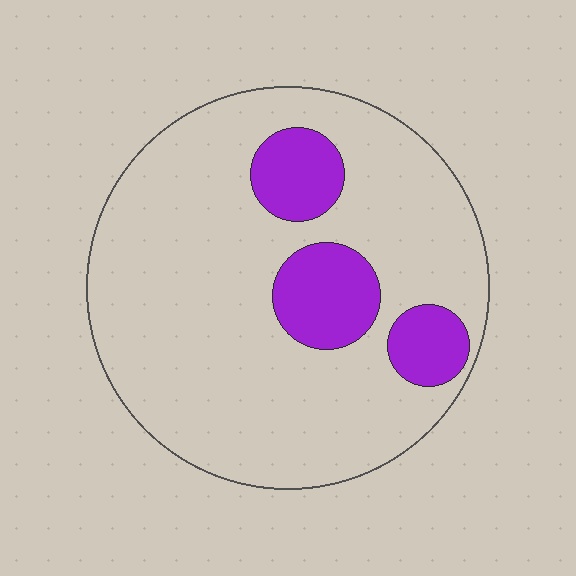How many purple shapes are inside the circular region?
3.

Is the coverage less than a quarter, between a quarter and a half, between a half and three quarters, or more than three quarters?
Less than a quarter.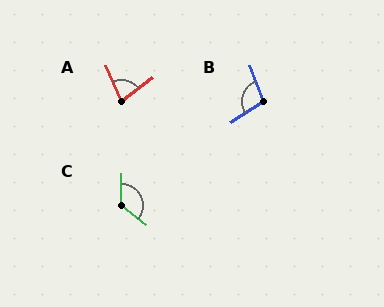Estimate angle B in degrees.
Approximately 103 degrees.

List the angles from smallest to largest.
A (76°), B (103°), C (127°).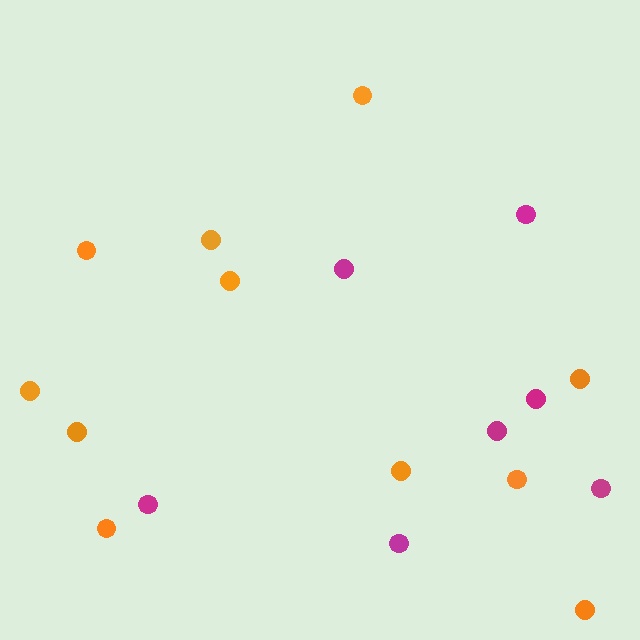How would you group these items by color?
There are 2 groups: one group of orange circles (11) and one group of magenta circles (7).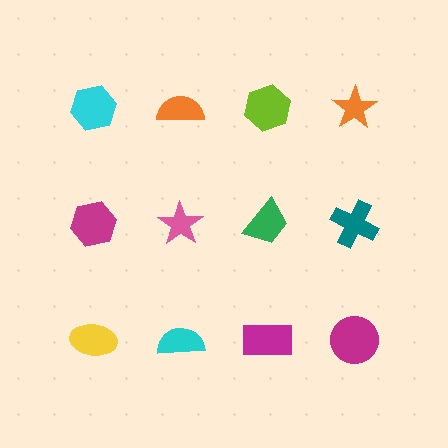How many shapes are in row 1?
4 shapes.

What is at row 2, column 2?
A pink star.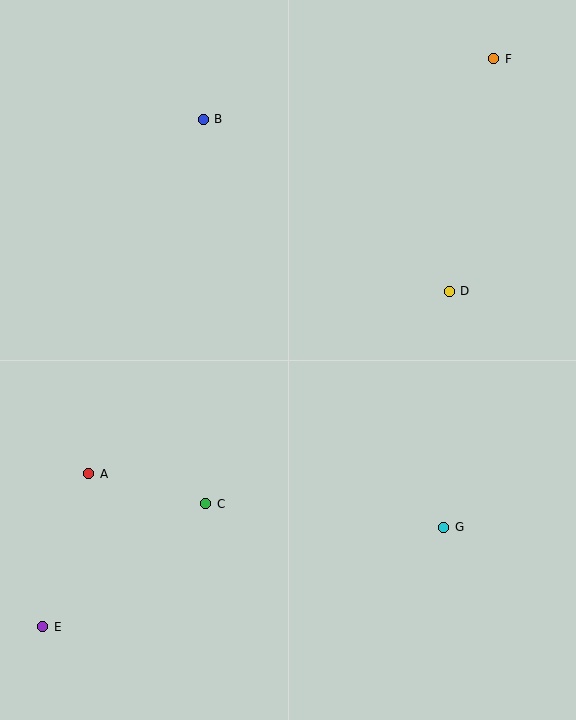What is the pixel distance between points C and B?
The distance between C and B is 384 pixels.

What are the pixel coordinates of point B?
Point B is at (203, 119).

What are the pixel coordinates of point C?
Point C is at (206, 504).